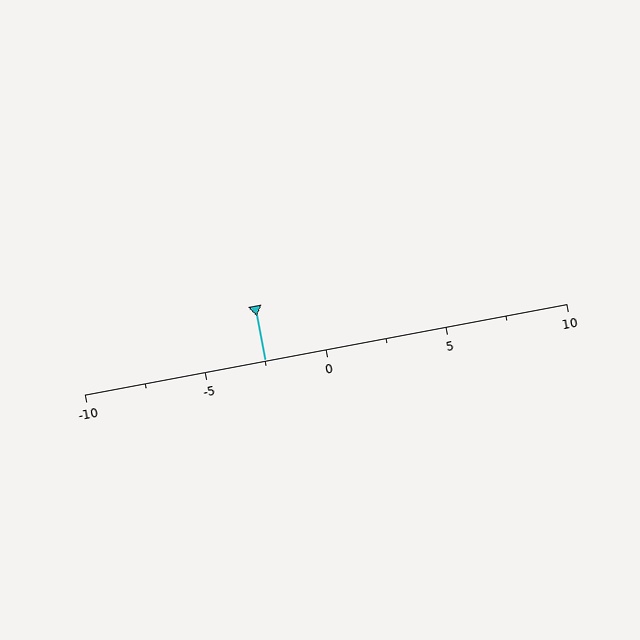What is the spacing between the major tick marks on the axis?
The major ticks are spaced 5 apart.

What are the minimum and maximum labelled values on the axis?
The axis runs from -10 to 10.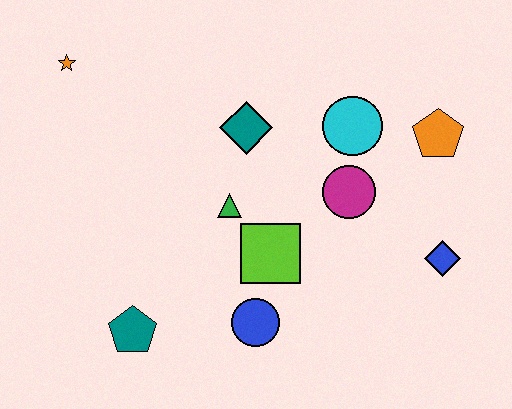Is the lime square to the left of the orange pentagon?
Yes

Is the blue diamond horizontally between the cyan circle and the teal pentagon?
No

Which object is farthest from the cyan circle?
The teal pentagon is farthest from the cyan circle.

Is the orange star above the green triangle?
Yes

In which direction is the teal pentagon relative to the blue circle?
The teal pentagon is to the left of the blue circle.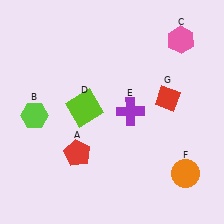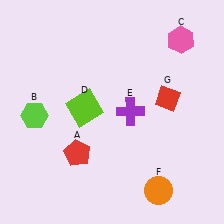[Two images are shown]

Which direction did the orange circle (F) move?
The orange circle (F) moved left.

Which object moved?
The orange circle (F) moved left.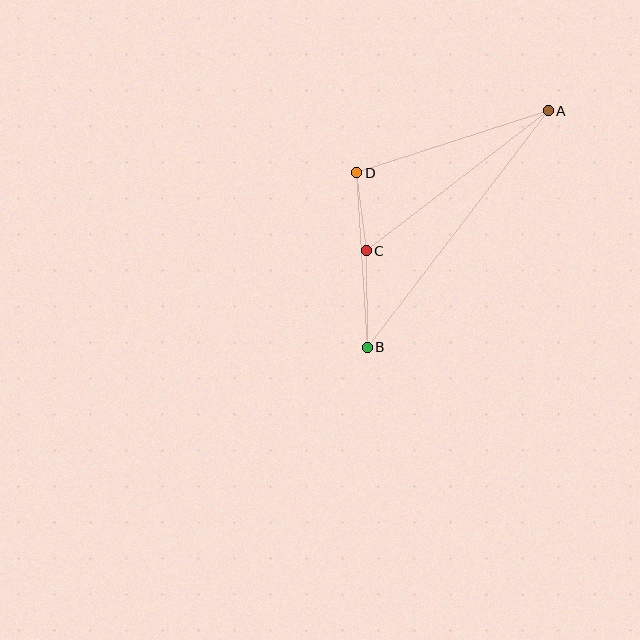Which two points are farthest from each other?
Points A and B are farthest from each other.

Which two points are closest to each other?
Points C and D are closest to each other.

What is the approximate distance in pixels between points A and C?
The distance between A and C is approximately 230 pixels.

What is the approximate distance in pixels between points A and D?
The distance between A and D is approximately 201 pixels.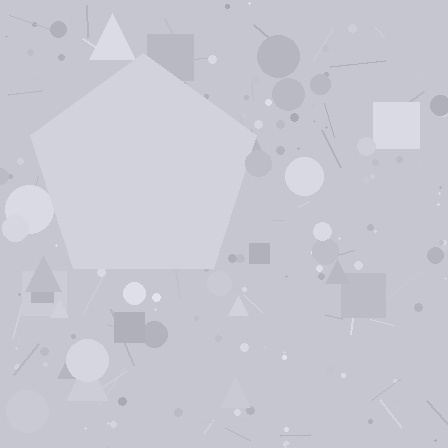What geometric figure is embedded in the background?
A pentagon is embedded in the background.